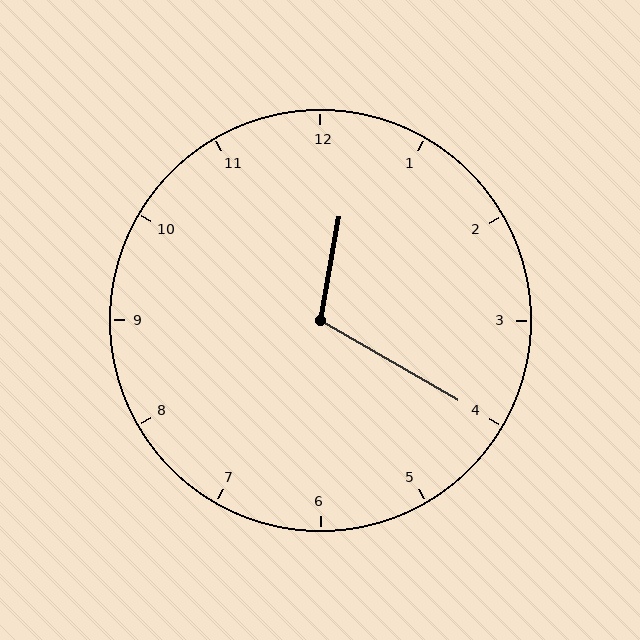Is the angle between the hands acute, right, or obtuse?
It is obtuse.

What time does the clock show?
12:20.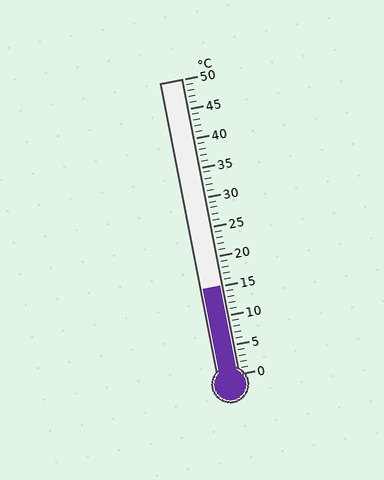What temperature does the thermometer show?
The thermometer shows approximately 15°C.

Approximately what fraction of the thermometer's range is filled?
The thermometer is filled to approximately 30% of its range.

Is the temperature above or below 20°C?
The temperature is below 20°C.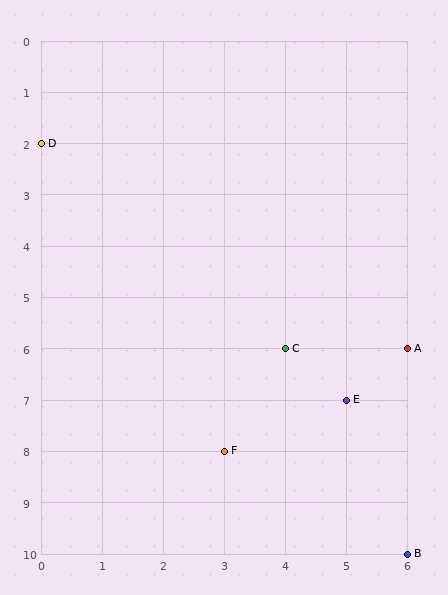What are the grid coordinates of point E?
Point E is at grid coordinates (5, 7).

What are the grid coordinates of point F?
Point F is at grid coordinates (3, 8).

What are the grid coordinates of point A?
Point A is at grid coordinates (6, 6).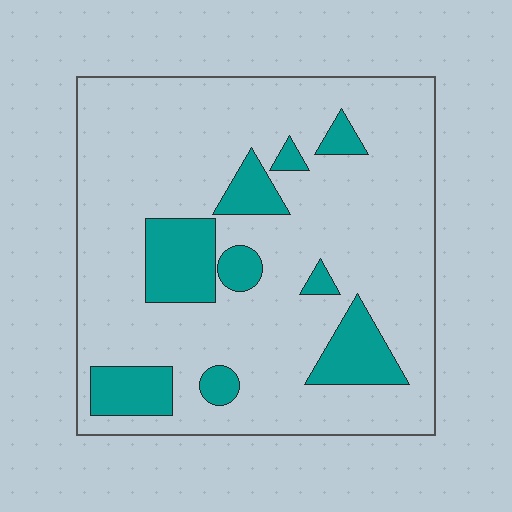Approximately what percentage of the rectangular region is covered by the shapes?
Approximately 20%.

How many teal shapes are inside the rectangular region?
9.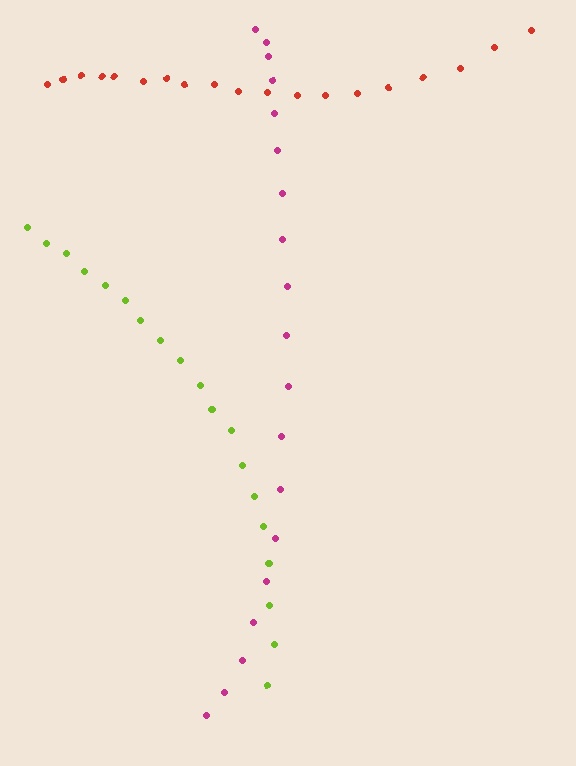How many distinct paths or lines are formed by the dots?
There are 3 distinct paths.